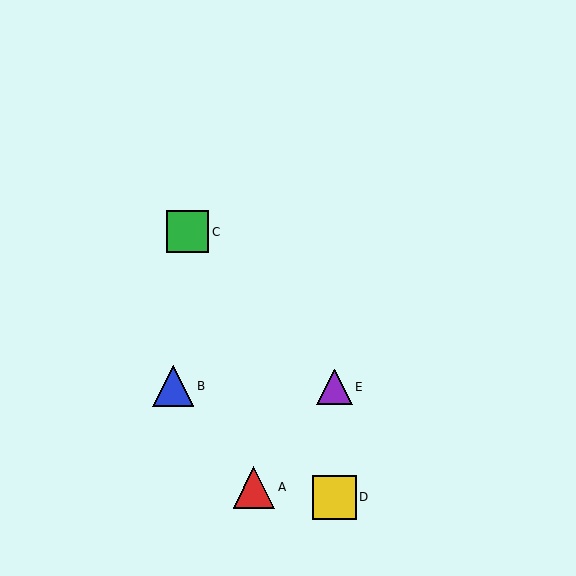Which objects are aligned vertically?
Objects D, E are aligned vertically.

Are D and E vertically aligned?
Yes, both are at x≈334.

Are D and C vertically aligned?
No, D is at x≈334 and C is at x≈188.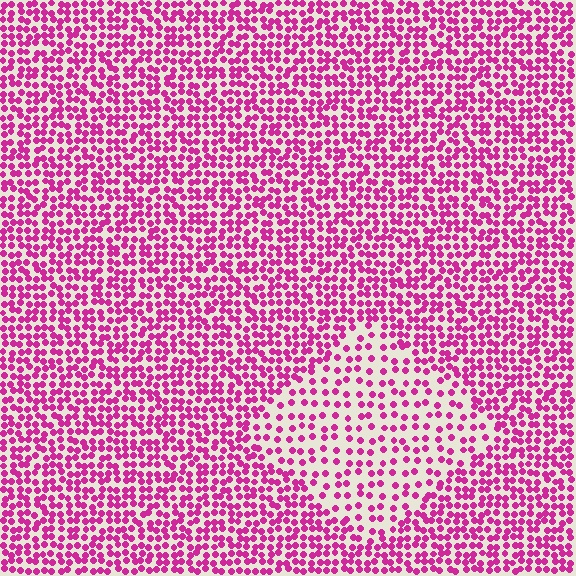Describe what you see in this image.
The image contains small magenta elements arranged at two different densities. A diamond-shaped region is visible where the elements are less densely packed than the surrounding area.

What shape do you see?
I see a diamond.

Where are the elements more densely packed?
The elements are more densely packed outside the diamond boundary.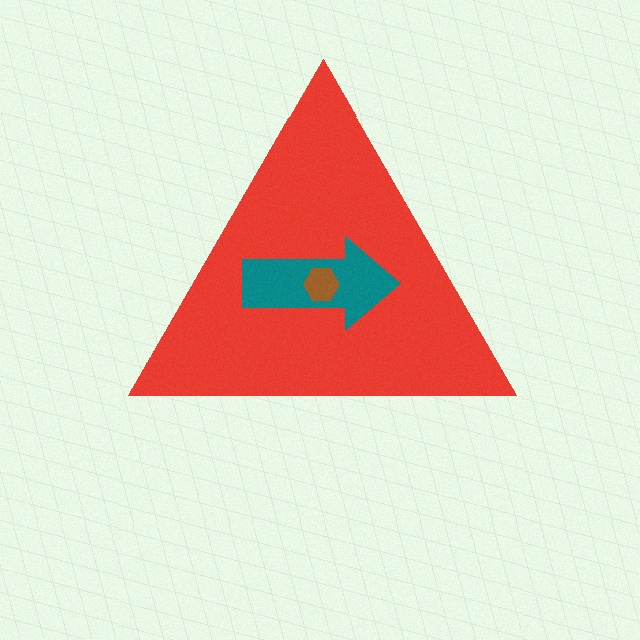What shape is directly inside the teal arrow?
The brown hexagon.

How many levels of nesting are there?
3.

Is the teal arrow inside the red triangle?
Yes.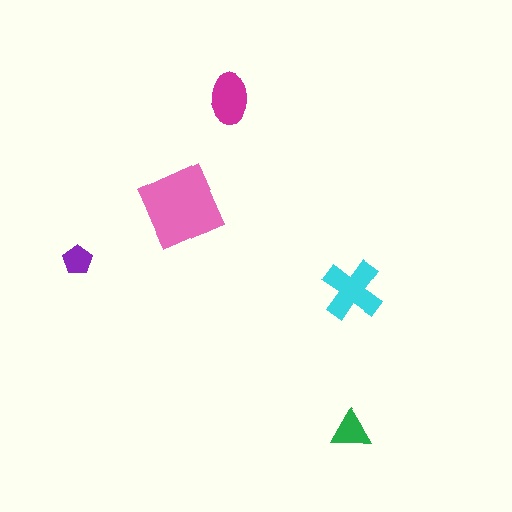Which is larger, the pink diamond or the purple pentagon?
The pink diamond.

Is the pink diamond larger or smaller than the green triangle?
Larger.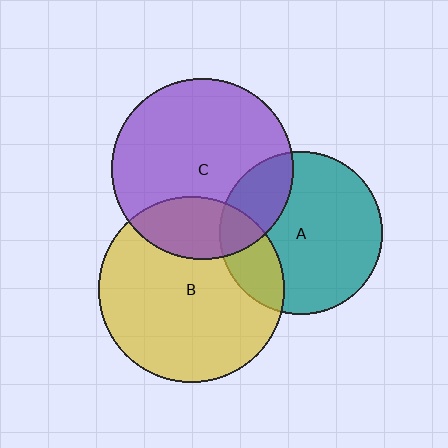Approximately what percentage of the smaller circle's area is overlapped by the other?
Approximately 25%.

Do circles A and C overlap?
Yes.